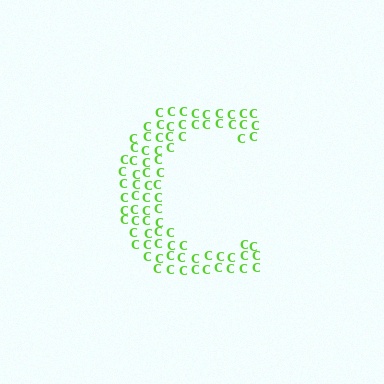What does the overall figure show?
The overall figure shows the letter C.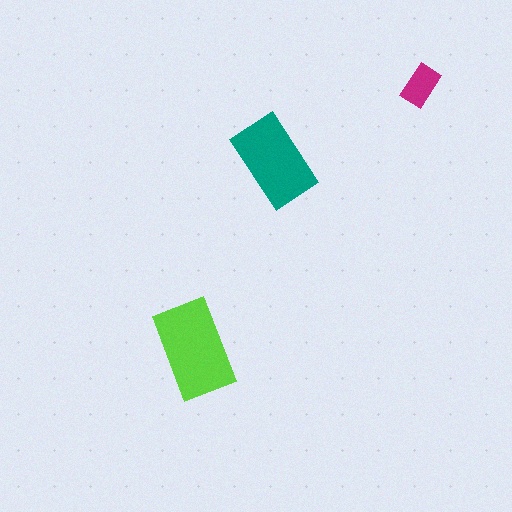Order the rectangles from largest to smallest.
the lime one, the teal one, the magenta one.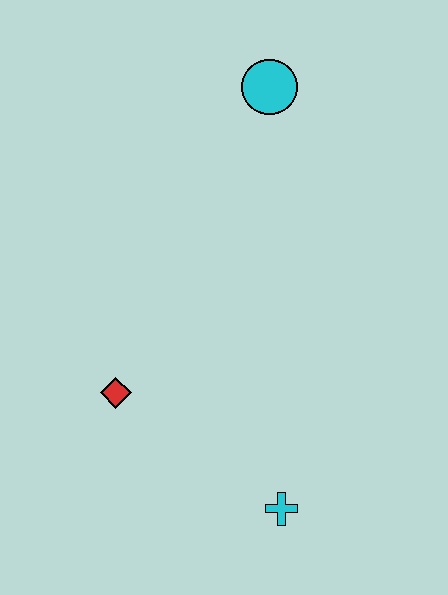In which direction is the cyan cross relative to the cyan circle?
The cyan cross is below the cyan circle.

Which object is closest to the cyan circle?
The red diamond is closest to the cyan circle.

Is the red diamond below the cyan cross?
No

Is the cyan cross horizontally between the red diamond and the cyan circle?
No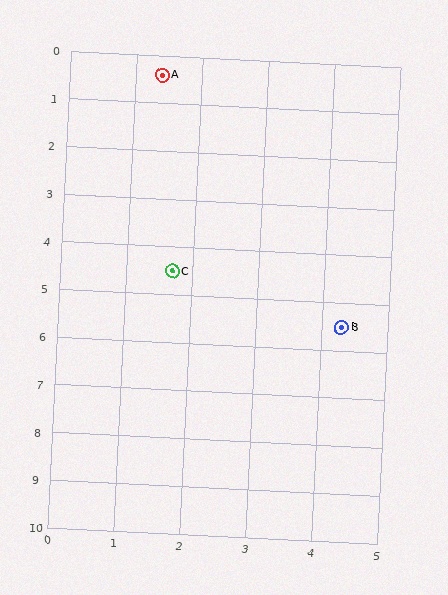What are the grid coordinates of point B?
Point B is at approximately (4.3, 5.5).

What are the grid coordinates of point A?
Point A is at approximately (1.4, 0.4).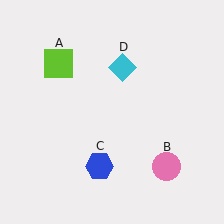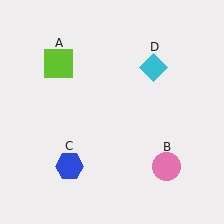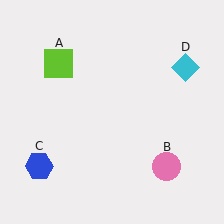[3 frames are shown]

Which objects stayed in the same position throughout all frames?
Lime square (object A) and pink circle (object B) remained stationary.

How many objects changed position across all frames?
2 objects changed position: blue hexagon (object C), cyan diamond (object D).